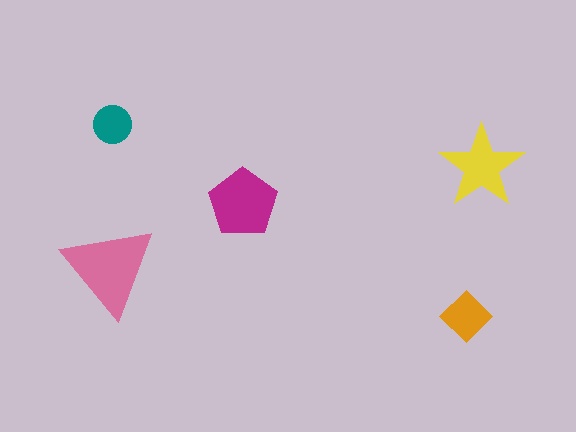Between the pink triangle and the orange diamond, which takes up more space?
The pink triangle.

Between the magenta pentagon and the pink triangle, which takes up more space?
The pink triangle.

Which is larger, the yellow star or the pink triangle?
The pink triangle.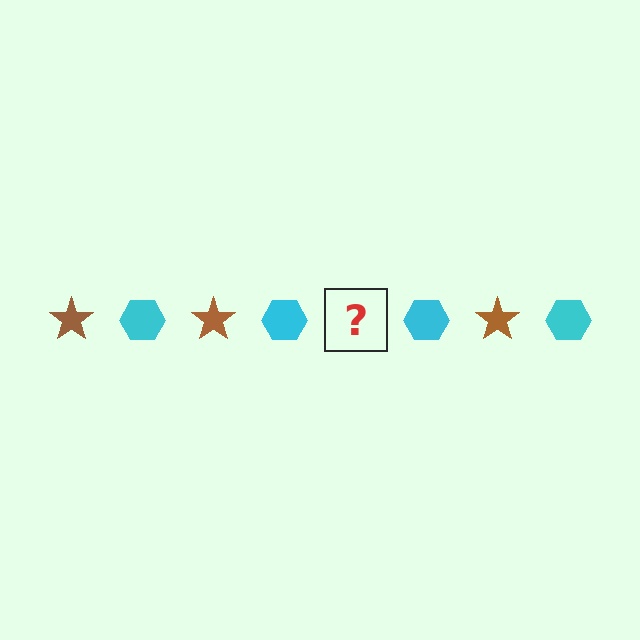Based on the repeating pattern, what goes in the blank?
The blank should be a brown star.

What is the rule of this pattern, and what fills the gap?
The rule is that the pattern alternates between brown star and cyan hexagon. The gap should be filled with a brown star.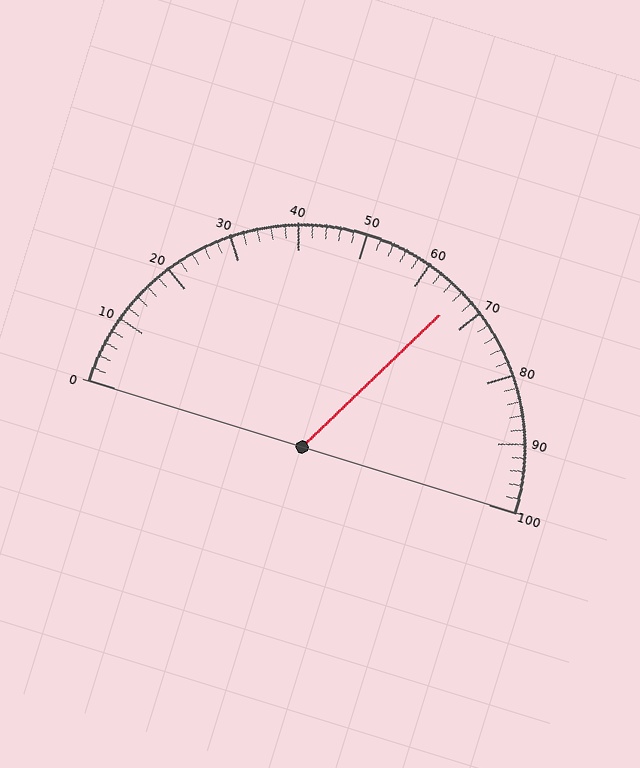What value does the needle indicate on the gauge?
The needle indicates approximately 66.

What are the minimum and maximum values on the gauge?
The gauge ranges from 0 to 100.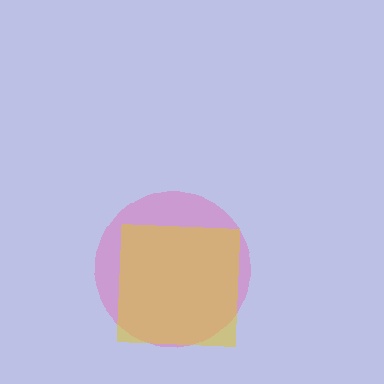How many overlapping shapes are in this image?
There are 2 overlapping shapes in the image.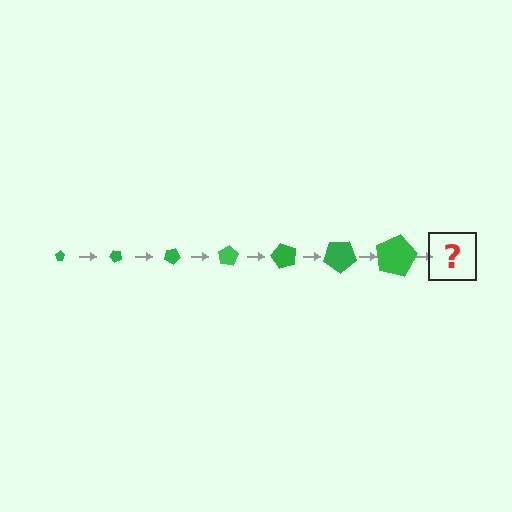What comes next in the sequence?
The next element should be a pentagon, larger than the previous one and rotated 350 degrees from the start.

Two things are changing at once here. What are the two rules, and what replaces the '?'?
The two rules are that the pentagon grows larger each step and it rotates 50 degrees each step. The '?' should be a pentagon, larger than the previous one and rotated 350 degrees from the start.